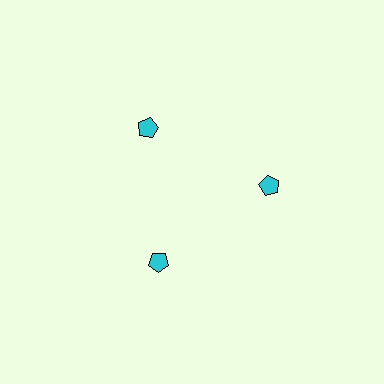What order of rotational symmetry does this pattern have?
This pattern has 3-fold rotational symmetry.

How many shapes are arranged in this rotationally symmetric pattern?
There are 3 shapes, arranged in 3 groups of 1.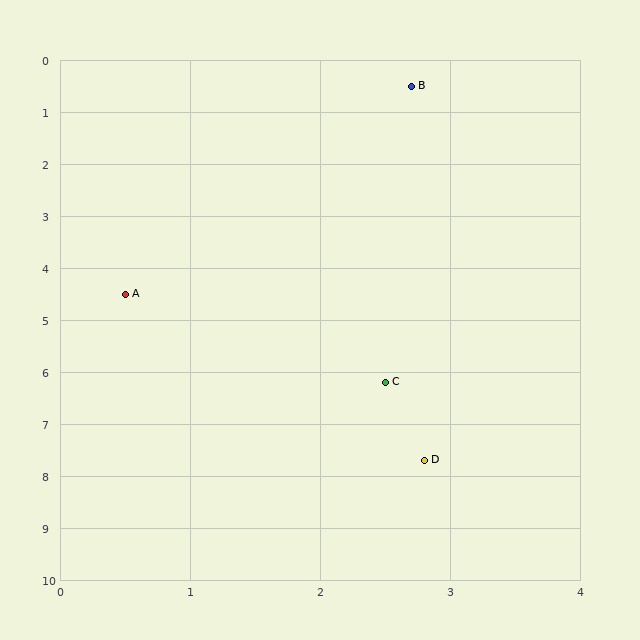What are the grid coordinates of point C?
Point C is at approximately (2.5, 6.2).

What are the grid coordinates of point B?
Point B is at approximately (2.7, 0.5).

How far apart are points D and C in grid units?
Points D and C are about 1.5 grid units apart.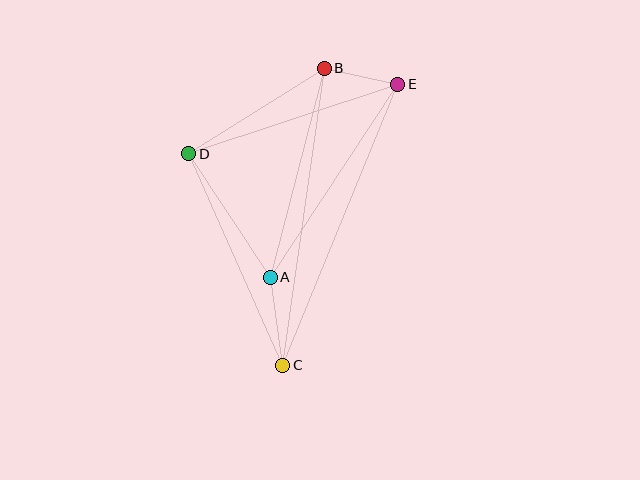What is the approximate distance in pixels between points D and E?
The distance between D and E is approximately 220 pixels.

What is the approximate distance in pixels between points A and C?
The distance between A and C is approximately 89 pixels.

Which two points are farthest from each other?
Points C and E are farthest from each other.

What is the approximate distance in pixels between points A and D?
The distance between A and D is approximately 148 pixels.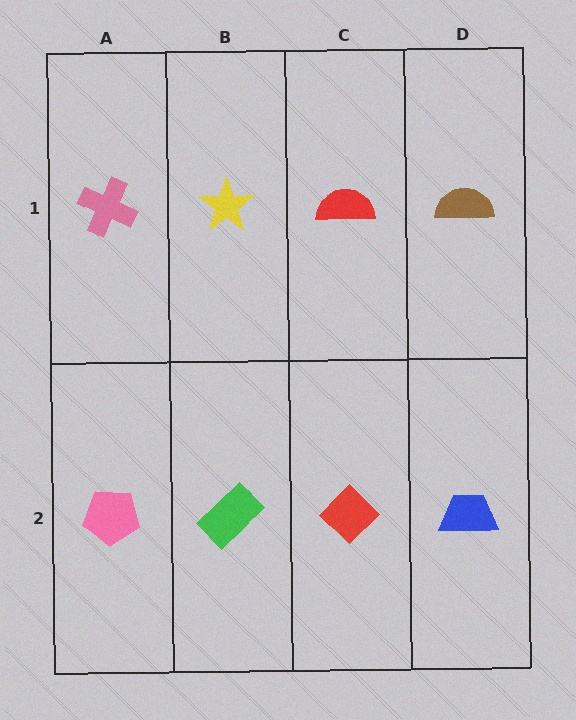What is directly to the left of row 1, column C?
A yellow star.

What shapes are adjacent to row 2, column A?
A pink cross (row 1, column A), a green rectangle (row 2, column B).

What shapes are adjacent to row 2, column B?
A yellow star (row 1, column B), a pink pentagon (row 2, column A), a red diamond (row 2, column C).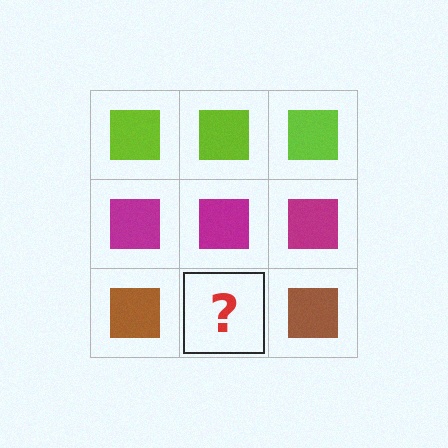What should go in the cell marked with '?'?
The missing cell should contain a brown square.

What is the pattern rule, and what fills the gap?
The rule is that each row has a consistent color. The gap should be filled with a brown square.